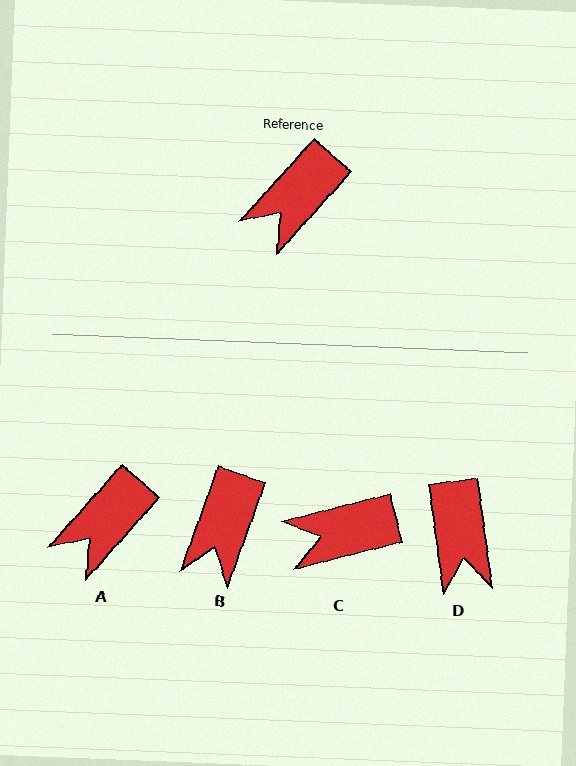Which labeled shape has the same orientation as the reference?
A.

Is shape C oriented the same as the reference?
No, it is off by about 34 degrees.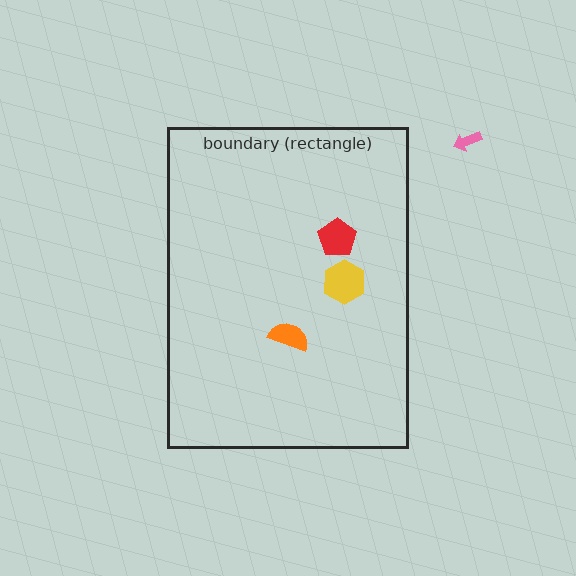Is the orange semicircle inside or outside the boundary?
Inside.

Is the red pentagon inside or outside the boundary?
Inside.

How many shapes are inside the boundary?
3 inside, 1 outside.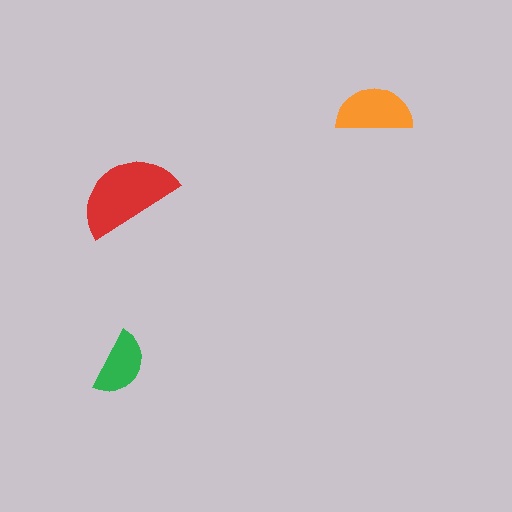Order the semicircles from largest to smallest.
the red one, the orange one, the green one.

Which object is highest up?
The orange semicircle is topmost.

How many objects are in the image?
There are 3 objects in the image.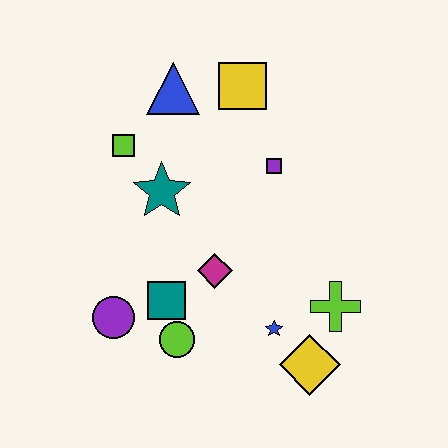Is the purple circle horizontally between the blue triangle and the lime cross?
No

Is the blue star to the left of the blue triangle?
No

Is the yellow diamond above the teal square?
No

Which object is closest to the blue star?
The yellow diamond is closest to the blue star.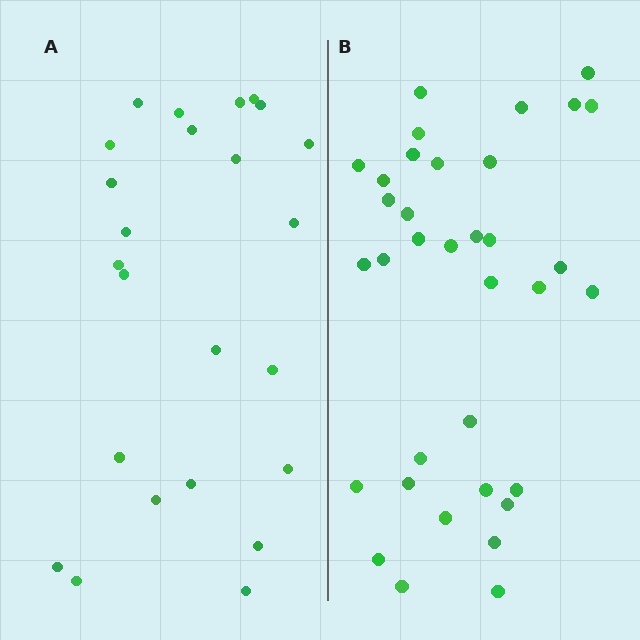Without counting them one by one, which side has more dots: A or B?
Region B (the right region) has more dots.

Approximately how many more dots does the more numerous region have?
Region B has roughly 12 or so more dots than region A.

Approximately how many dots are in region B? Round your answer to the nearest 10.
About 40 dots. (The exact count is 35, which rounds to 40.)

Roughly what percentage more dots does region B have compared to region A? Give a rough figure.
About 45% more.